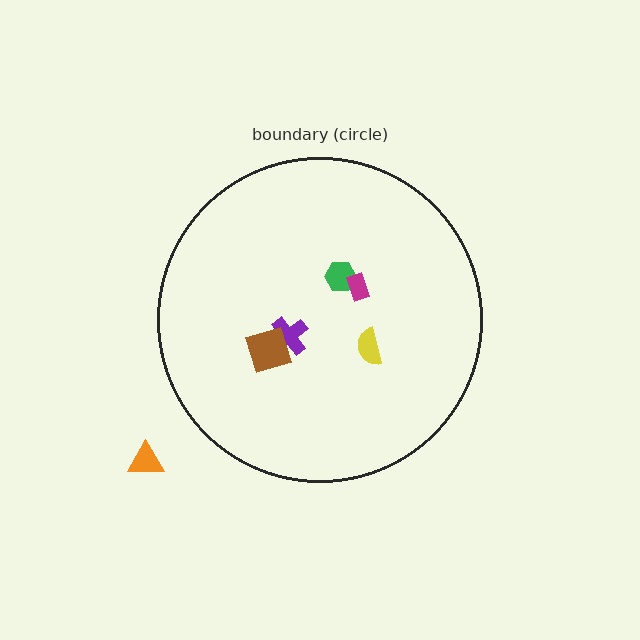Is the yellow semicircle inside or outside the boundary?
Inside.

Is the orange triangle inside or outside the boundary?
Outside.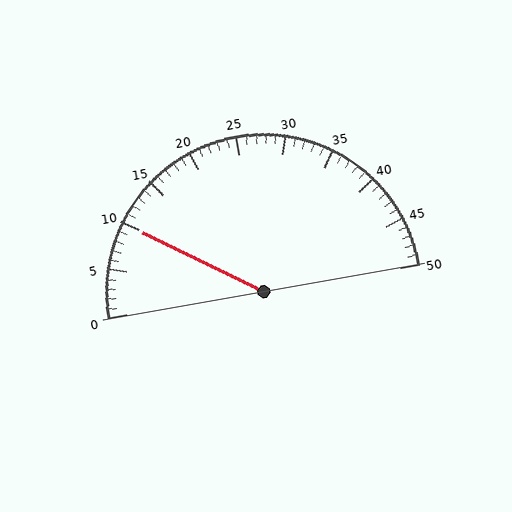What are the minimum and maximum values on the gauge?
The gauge ranges from 0 to 50.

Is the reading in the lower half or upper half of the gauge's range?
The reading is in the lower half of the range (0 to 50).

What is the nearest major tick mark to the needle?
The nearest major tick mark is 10.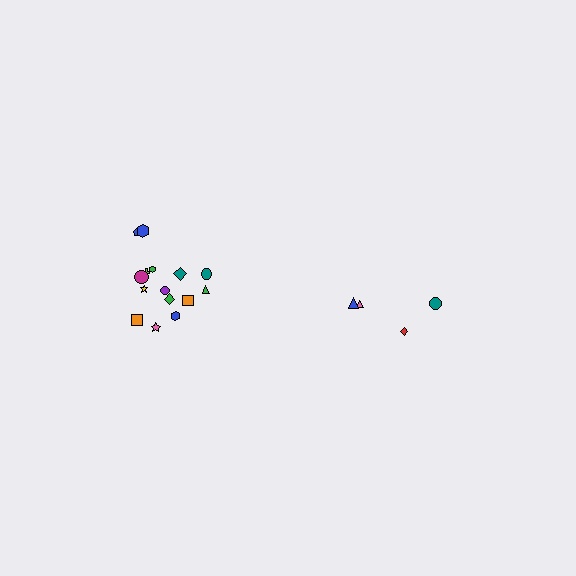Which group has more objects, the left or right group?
The left group.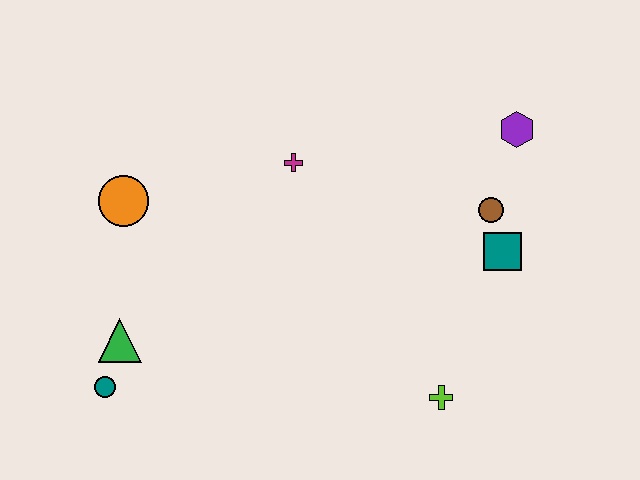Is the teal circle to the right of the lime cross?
No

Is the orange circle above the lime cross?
Yes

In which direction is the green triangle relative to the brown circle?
The green triangle is to the left of the brown circle.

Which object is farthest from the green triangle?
The purple hexagon is farthest from the green triangle.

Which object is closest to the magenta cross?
The orange circle is closest to the magenta cross.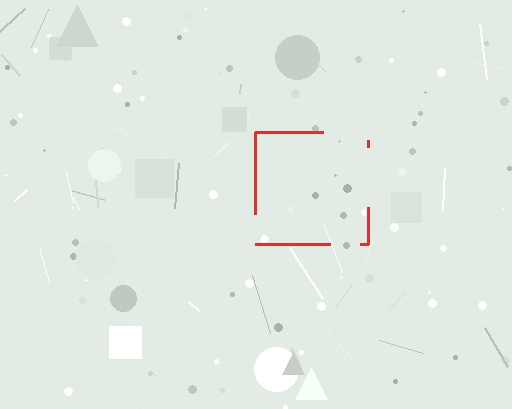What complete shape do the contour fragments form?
The contour fragments form a square.